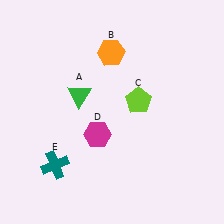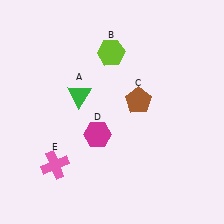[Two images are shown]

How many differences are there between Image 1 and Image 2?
There are 3 differences between the two images.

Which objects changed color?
B changed from orange to lime. C changed from lime to brown. E changed from teal to pink.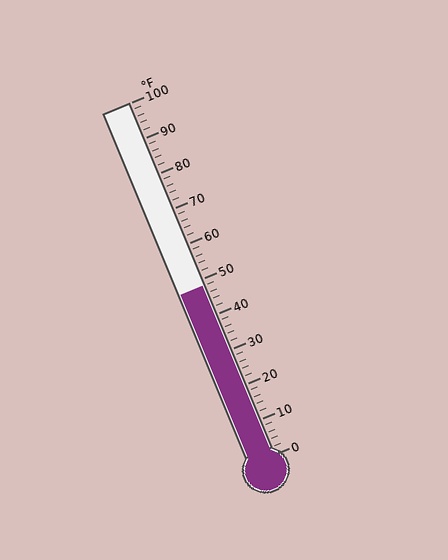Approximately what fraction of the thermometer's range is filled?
The thermometer is filled to approximately 50% of its range.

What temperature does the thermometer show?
The thermometer shows approximately 48°F.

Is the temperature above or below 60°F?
The temperature is below 60°F.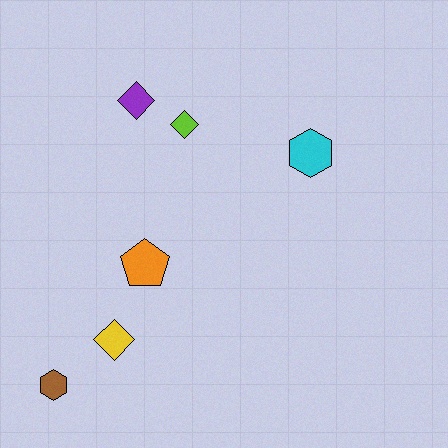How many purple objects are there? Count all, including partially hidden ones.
There is 1 purple object.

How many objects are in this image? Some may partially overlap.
There are 6 objects.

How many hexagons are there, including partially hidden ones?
There are 2 hexagons.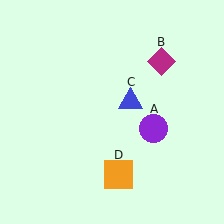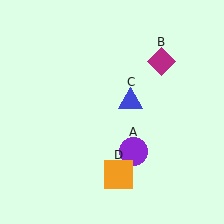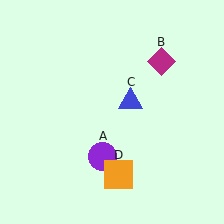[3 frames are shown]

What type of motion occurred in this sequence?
The purple circle (object A) rotated clockwise around the center of the scene.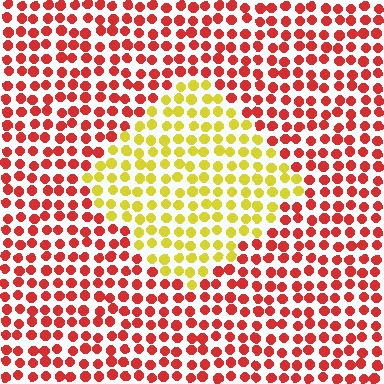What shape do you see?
I see a diamond.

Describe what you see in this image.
The image is filled with small red elements in a uniform arrangement. A diamond-shaped region is visible where the elements are tinted to a slightly different hue, forming a subtle color boundary.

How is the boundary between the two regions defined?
The boundary is defined purely by a slight shift in hue (about 60 degrees). Spacing, size, and orientation are identical on both sides.